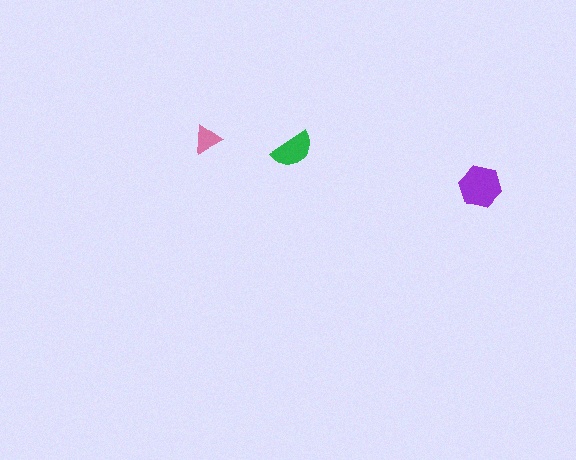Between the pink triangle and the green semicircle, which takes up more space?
The green semicircle.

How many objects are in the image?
There are 3 objects in the image.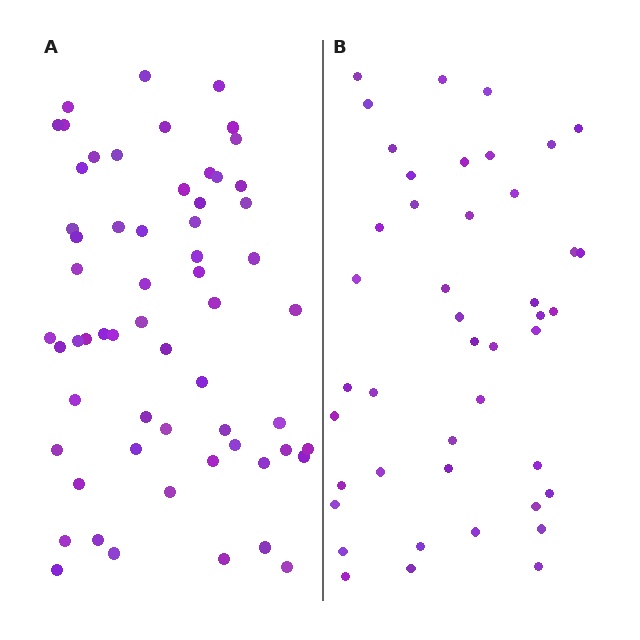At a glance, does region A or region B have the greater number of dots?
Region A (the left region) has more dots.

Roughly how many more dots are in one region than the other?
Region A has approximately 15 more dots than region B.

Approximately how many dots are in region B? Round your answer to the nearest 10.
About 40 dots. (The exact count is 44, which rounds to 40.)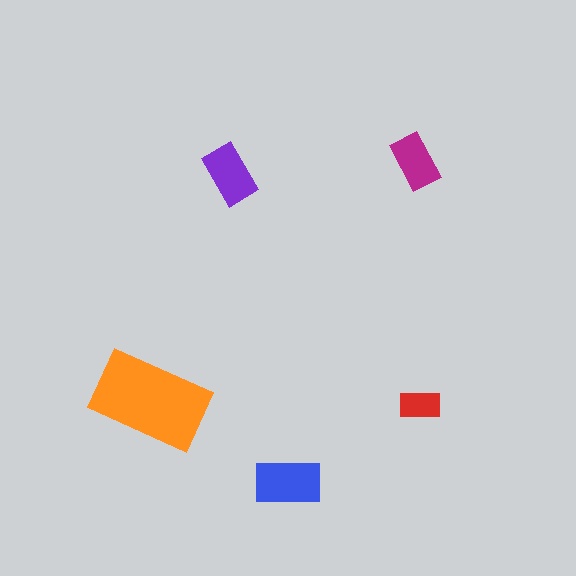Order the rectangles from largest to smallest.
the orange one, the blue one, the purple one, the magenta one, the red one.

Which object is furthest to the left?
The orange rectangle is leftmost.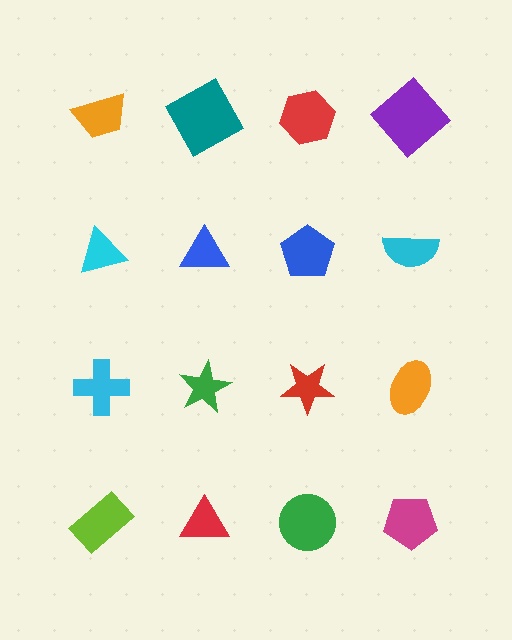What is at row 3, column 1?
A cyan cross.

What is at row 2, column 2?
A blue triangle.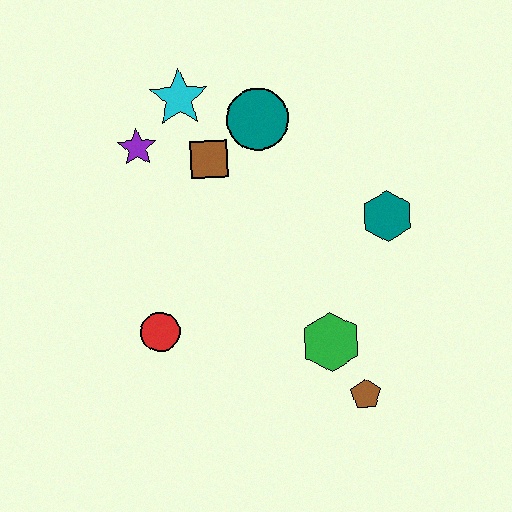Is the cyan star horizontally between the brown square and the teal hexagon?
No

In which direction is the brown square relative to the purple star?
The brown square is to the right of the purple star.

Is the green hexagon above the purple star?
No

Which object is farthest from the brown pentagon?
The cyan star is farthest from the brown pentagon.